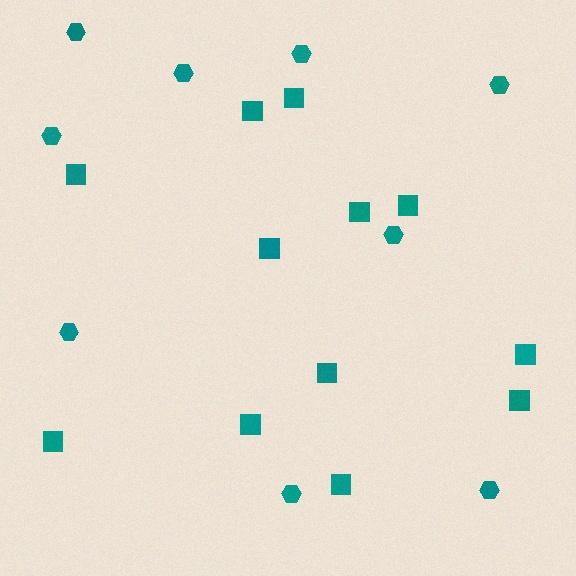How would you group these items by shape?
There are 2 groups: one group of hexagons (9) and one group of squares (12).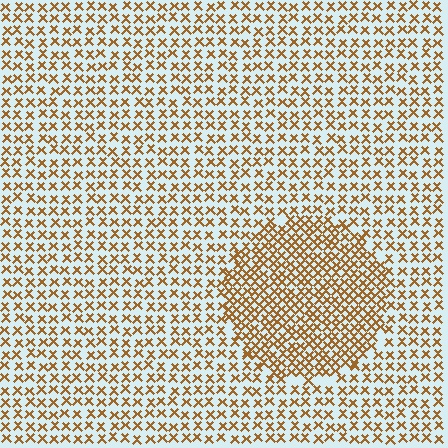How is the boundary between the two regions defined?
The boundary is defined by a change in element density (approximately 1.8x ratio). All elements are the same color, size, and shape.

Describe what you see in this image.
The image contains small brown elements arranged at two different densities. A circle-shaped region is visible where the elements are more densely packed than the surrounding area.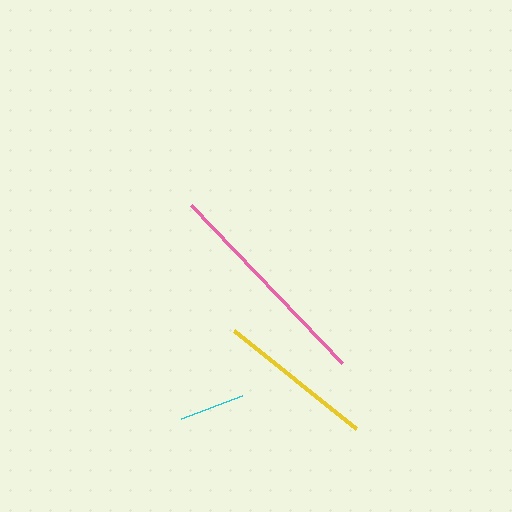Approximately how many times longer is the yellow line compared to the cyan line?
The yellow line is approximately 2.4 times the length of the cyan line.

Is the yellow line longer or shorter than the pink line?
The pink line is longer than the yellow line.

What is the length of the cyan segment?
The cyan segment is approximately 66 pixels long.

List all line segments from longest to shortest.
From longest to shortest: pink, yellow, cyan.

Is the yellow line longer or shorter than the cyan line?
The yellow line is longer than the cyan line.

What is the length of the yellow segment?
The yellow segment is approximately 157 pixels long.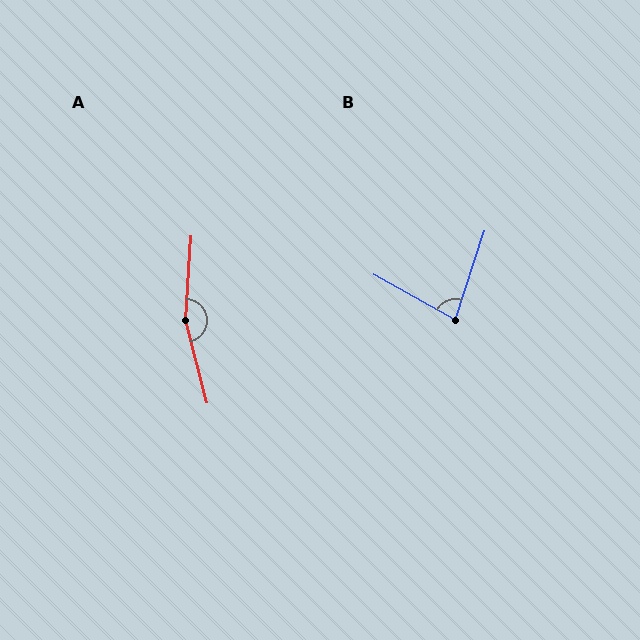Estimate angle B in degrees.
Approximately 79 degrees.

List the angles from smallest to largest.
B (79°), A (162°).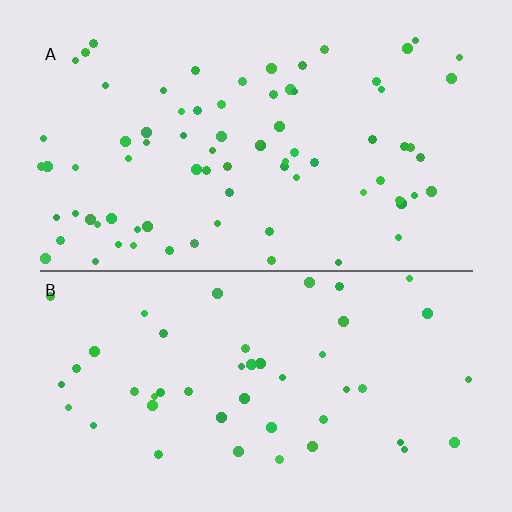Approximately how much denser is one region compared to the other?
Approximately 1.7× — region A over region B.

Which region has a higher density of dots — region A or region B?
A (the top).